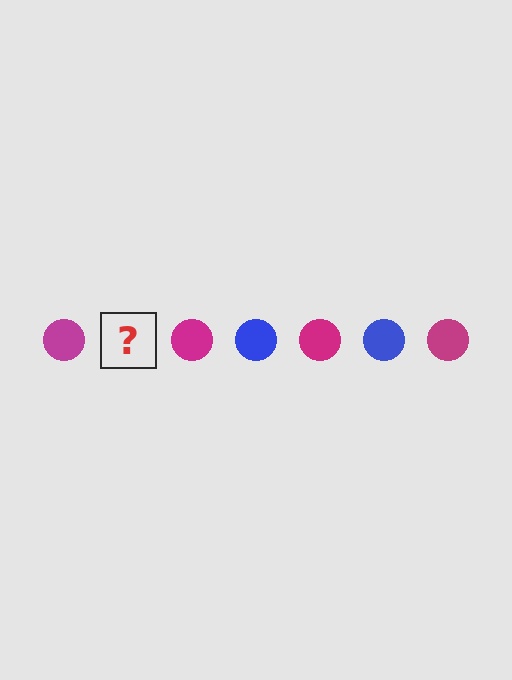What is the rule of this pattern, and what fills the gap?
The rule is that the pattern cycles through magenta, blue circles. The gap should be filled with a blue circle.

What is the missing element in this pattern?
The missing element is a blue circle.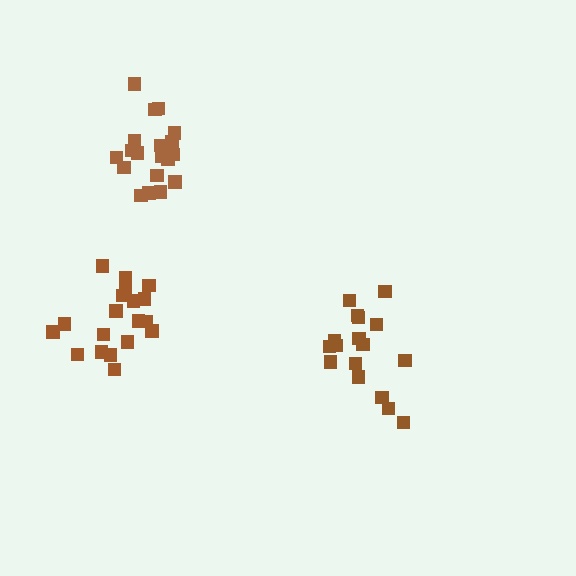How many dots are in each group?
Group 1: 19 dots, Group 2: 19 dots, Group 3: 17 dots (55 total).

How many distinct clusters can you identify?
There are 3 distinct clusters.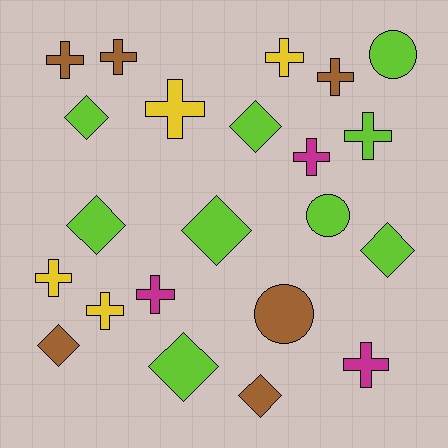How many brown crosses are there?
There are 3 brown crosses.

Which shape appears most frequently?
Cross, with 11 objects.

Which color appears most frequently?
Lime, with 9 objects.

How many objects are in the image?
There are 22 objects.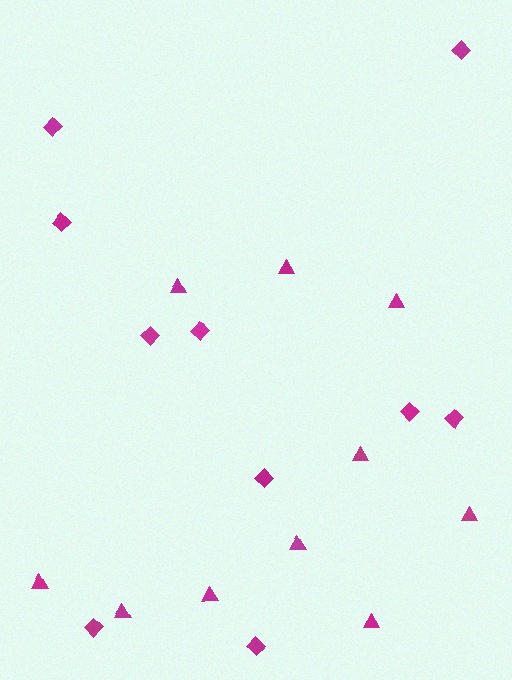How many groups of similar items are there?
There are 2 groups: one group of diamonds (10) and one group of triangles (10).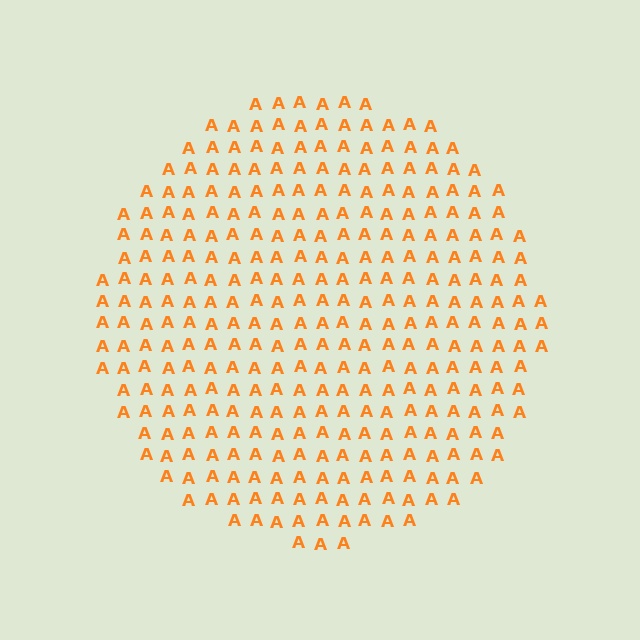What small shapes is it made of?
It is made of small letter A's.